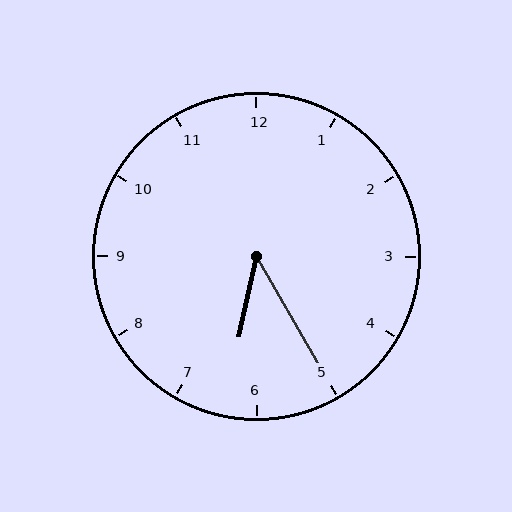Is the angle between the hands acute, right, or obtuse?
It is acute.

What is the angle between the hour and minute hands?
Approximately 42 degrees.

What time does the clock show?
6:25.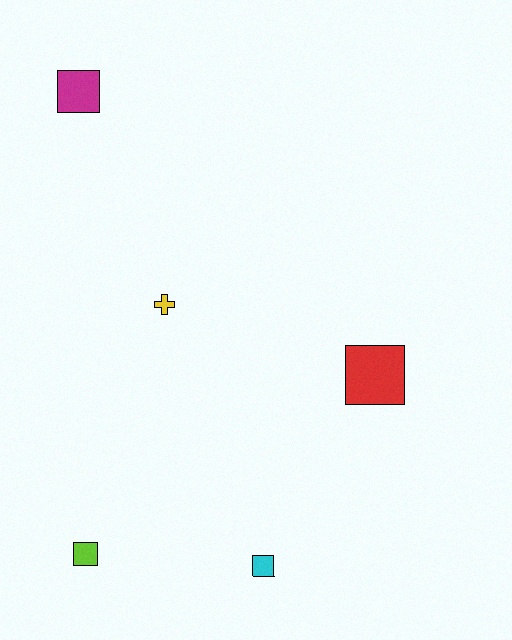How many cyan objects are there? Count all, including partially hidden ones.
There is 1 cyan object.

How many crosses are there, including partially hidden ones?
There is 1 cross.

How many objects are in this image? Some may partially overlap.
There are 5 objects.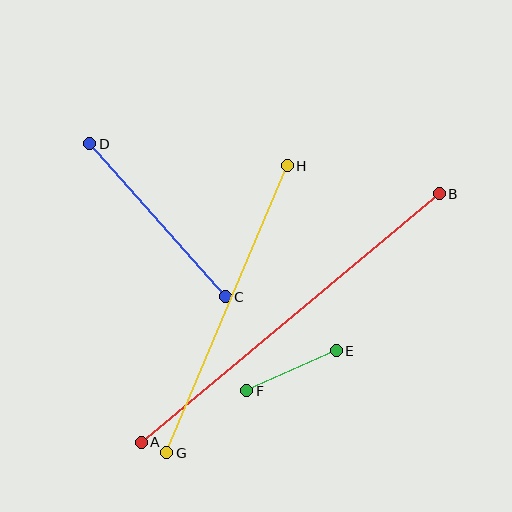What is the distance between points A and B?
The distance is approximately 388 pixels.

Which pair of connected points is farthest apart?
Points A and B are farthest apart.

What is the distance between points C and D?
The distance is approximately 205 pixels.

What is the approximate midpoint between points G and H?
The midpoint is at approximately (227, 309) pixels.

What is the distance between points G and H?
The distance is approximately 312 pixels.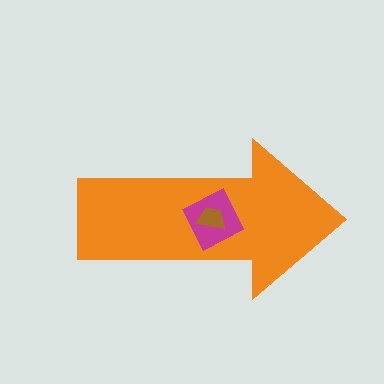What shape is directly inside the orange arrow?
The magenta diamond.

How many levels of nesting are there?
3.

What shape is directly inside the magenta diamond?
The brown trapezoid.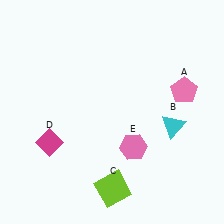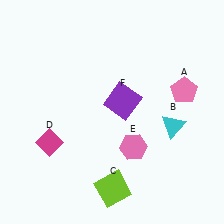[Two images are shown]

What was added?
A purple square (F) was added in Image 2.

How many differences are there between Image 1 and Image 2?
There is 1 difference between the two images.